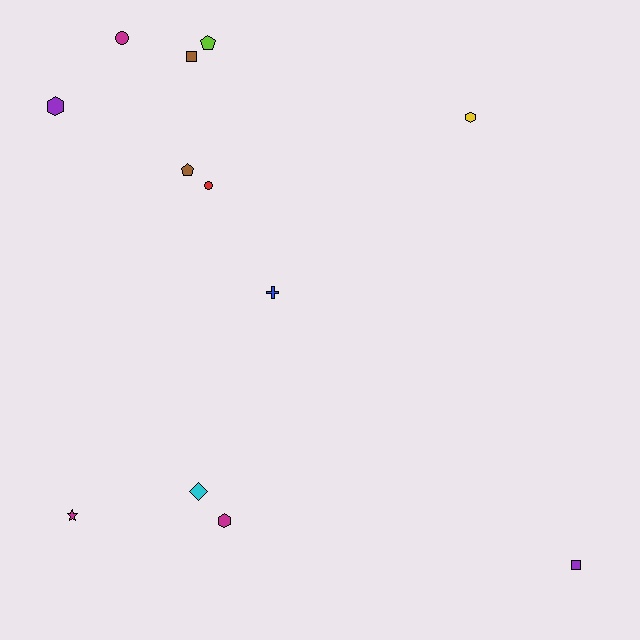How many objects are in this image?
There are 12 objects.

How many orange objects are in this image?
There are no orange objects.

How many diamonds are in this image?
There is 1 diamond.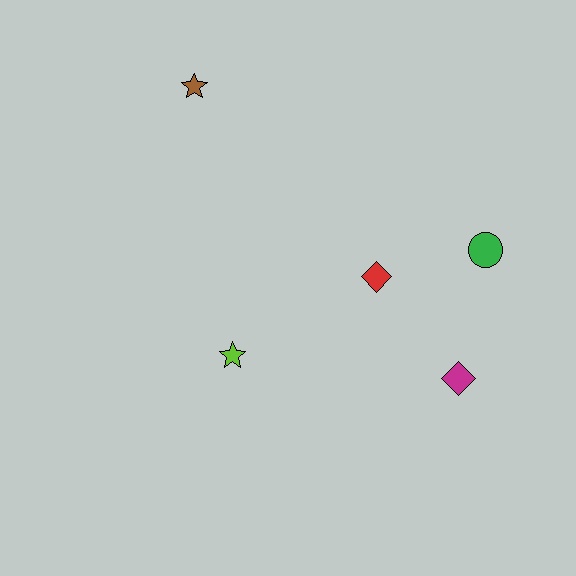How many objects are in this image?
There are 5 objects.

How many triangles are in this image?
There are no triangles.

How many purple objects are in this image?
There are no purple objects.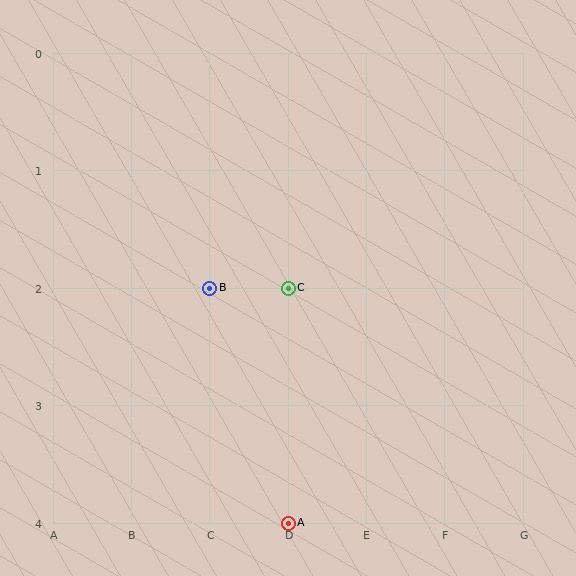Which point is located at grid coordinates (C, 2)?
Point B is at (C, 2).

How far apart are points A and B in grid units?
Points A and B are 1 column and 2 rows apart (about 2.2 grid units diagonally).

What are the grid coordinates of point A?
Point A is at grid coordinates (D, 4).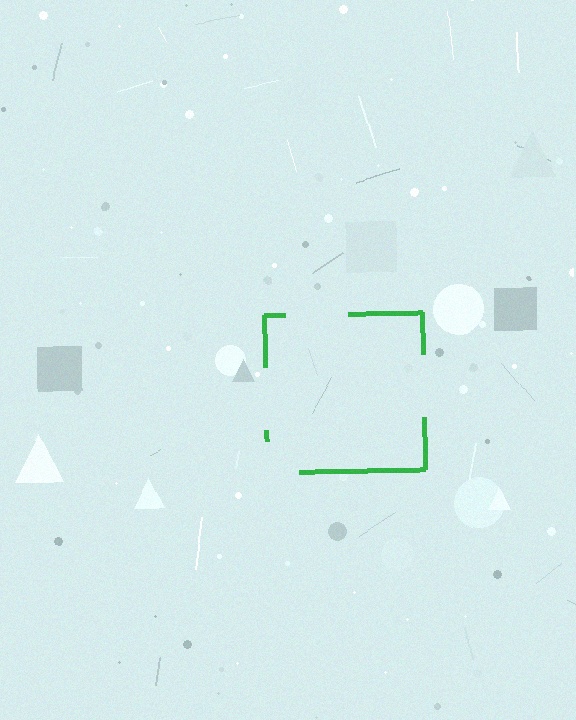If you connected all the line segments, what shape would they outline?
They would outline a square.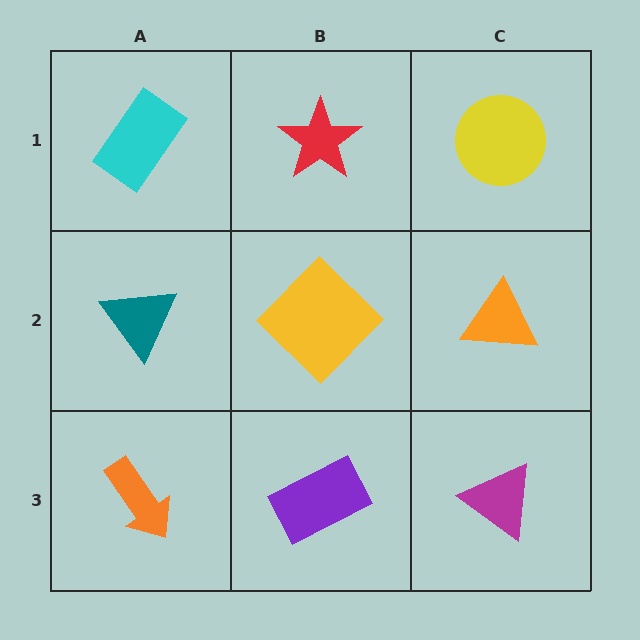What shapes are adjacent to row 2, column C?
A yellow circle (row 1, column C), a magenta triangle (row 3, column C), a yellow diamond (row 2, column B).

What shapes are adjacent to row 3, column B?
A yellow diamond (row 2, column B), an orange arrow (row 3, column A), a magenta triangle (row 3, column C).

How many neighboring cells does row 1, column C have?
2.